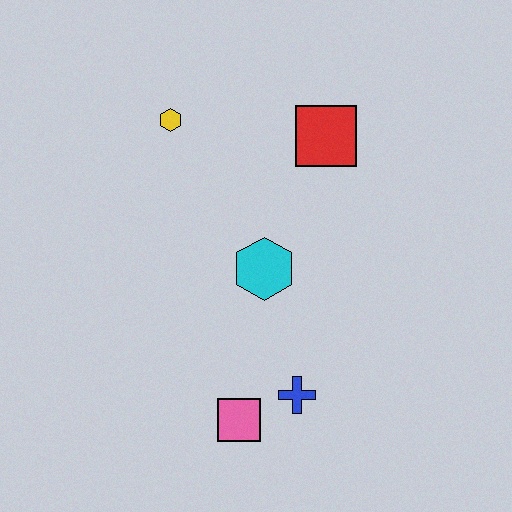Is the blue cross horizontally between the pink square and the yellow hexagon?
No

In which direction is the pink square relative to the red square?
The pink square is below the red square.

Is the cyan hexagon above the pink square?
Yes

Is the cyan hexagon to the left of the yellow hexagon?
No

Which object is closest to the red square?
The cyan hexagon is closest to the red square.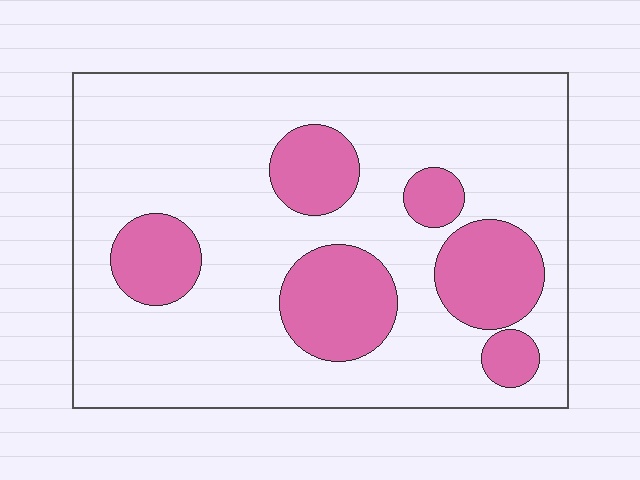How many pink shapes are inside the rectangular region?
6.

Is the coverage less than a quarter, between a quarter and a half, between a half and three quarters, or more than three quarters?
Less than a quarter.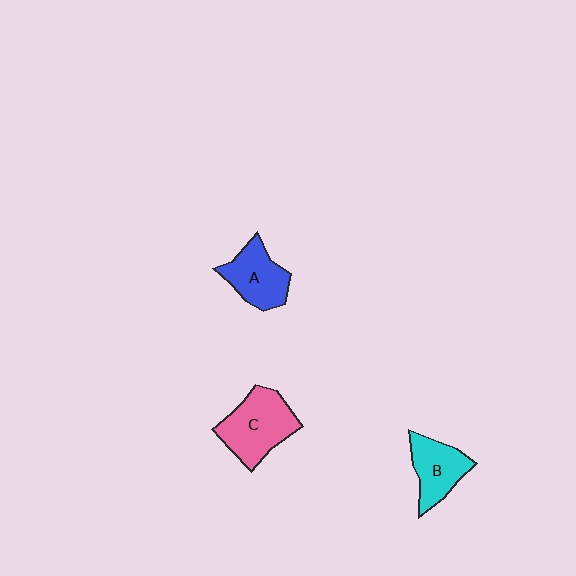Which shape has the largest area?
Shape C (pink).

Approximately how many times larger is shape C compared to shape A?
Approximately 1.3 times.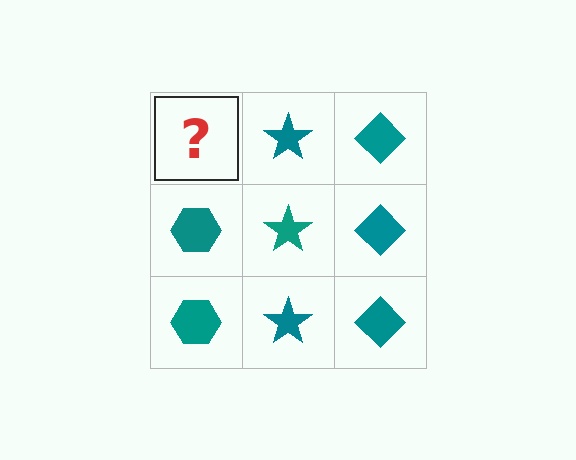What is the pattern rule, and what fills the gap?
The rule is that each column has a consistent shape. The gap should be filled with a teal hexagon.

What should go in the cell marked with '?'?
The missing cell should contain a teal hexagon.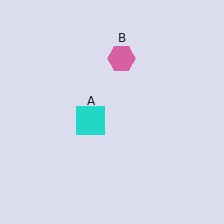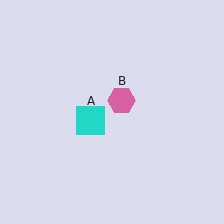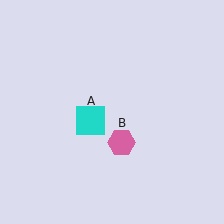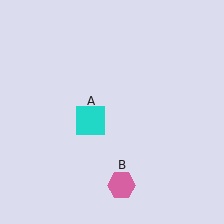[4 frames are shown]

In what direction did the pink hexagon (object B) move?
The pink hexagon (object B) moved down.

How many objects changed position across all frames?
1 object changed position: pink hexagon (object B).